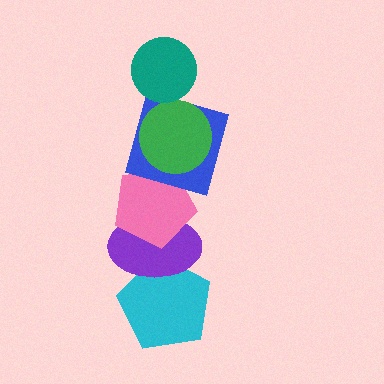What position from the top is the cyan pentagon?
The cyan pentagon is 6th from the top.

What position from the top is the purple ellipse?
The purple ellipse is 5th from the top.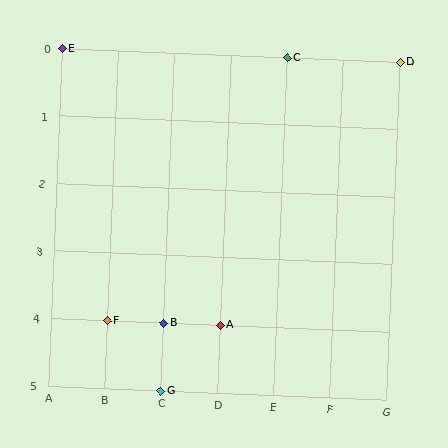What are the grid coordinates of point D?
Point D is at grid coordinates (G, 0).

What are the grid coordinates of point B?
Point B is at grid coordinates (C, 4).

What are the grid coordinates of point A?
Point A is at grid coordinates (D, 4).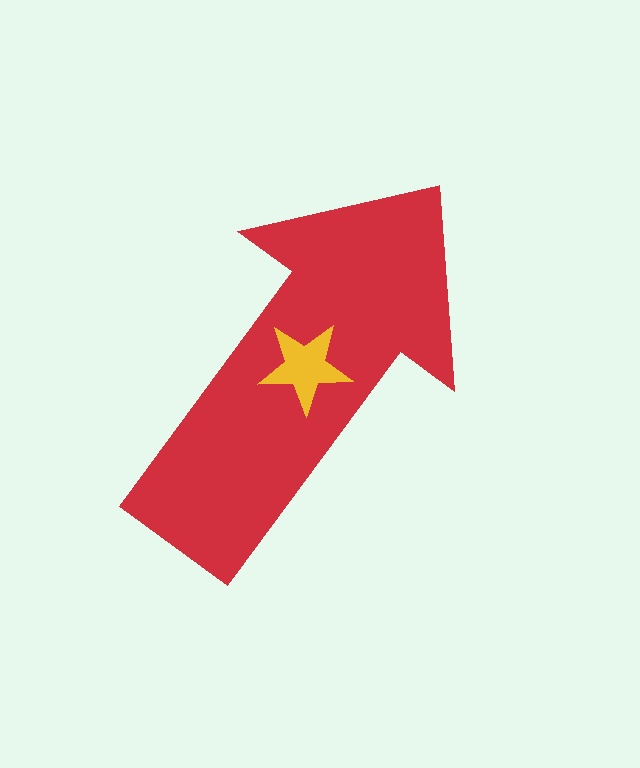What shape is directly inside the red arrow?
The yellow star.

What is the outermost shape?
The red arrow.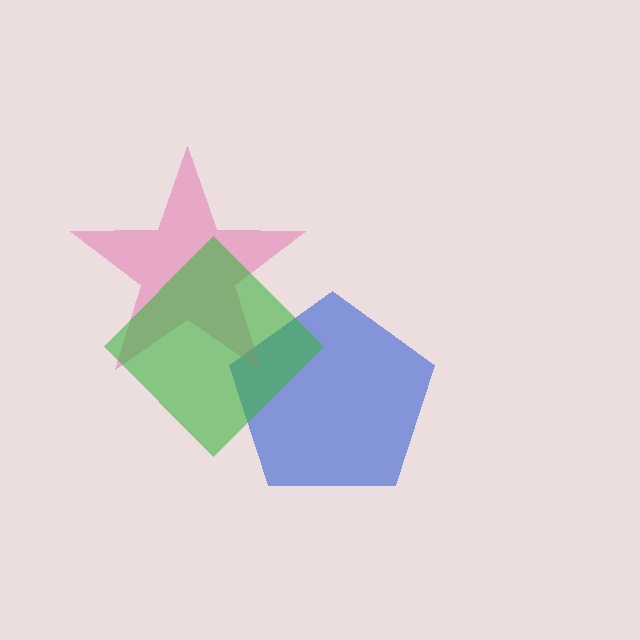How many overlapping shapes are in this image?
There are 3 overlapping shapes in the image.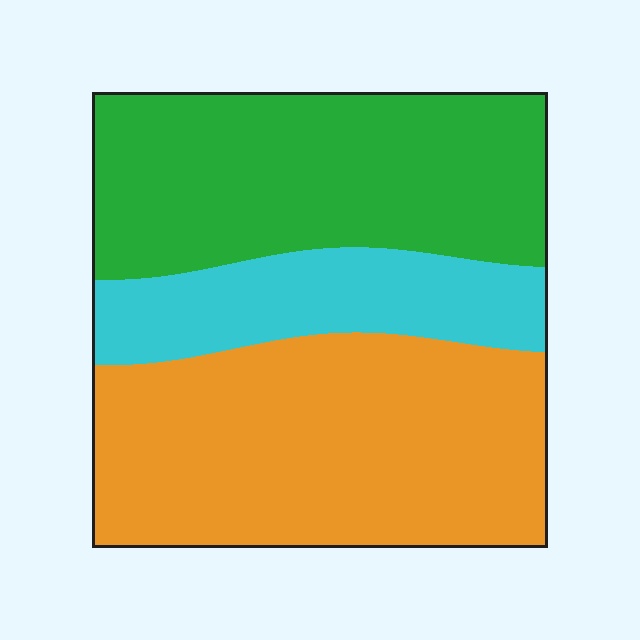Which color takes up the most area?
Orange, at roughly 45%.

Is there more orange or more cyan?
Orange.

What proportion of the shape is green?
Green takes up about three eighths (3/8) of the shape.